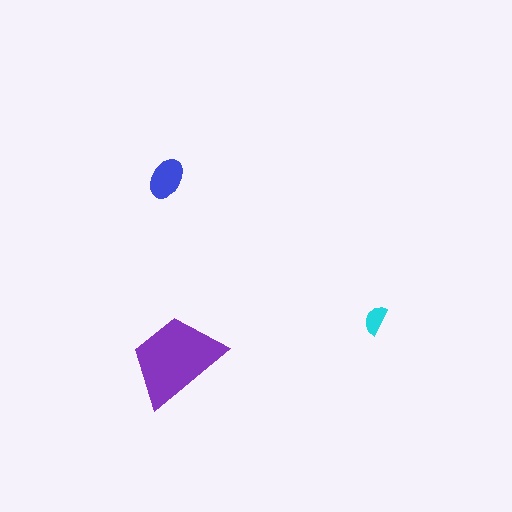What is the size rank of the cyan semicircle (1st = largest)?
3rd.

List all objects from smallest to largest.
The cyan semicircle, the blue ellipse, the purple trapezoid.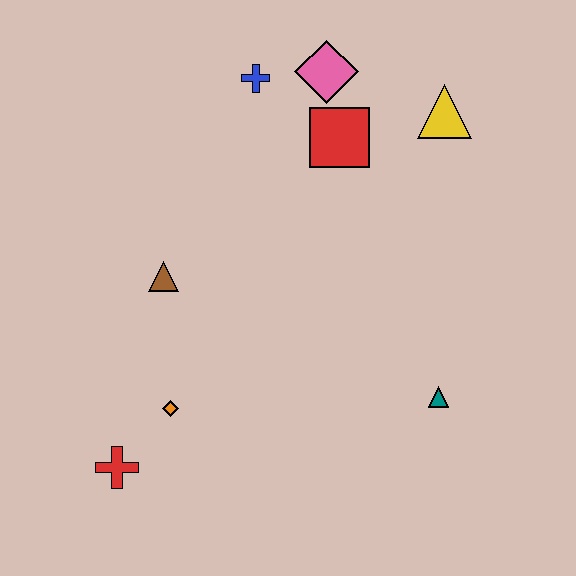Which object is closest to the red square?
The pink diamond is closest to the red square.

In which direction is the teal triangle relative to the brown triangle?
The teal triangle is to the right of the brown triangle.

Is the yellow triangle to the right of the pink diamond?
Yes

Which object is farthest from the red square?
The red cross is farthest from the red square.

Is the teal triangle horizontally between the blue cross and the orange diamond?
No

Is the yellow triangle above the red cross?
Yes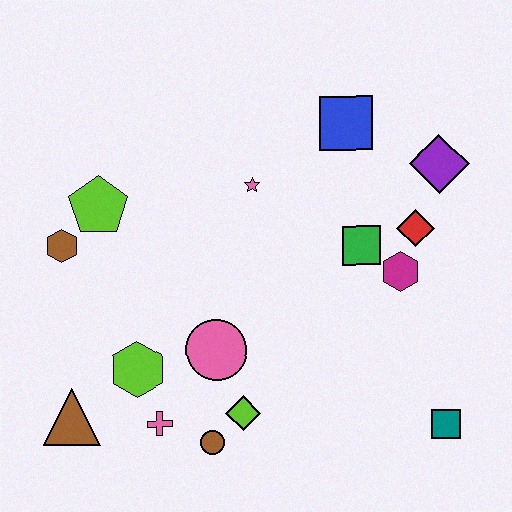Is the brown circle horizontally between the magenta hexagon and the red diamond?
No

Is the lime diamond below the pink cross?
No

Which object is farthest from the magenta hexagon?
The brown triangle is farthest from the magenta hexagon.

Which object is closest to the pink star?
The blue square is closest to the pink star.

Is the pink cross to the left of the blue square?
Yes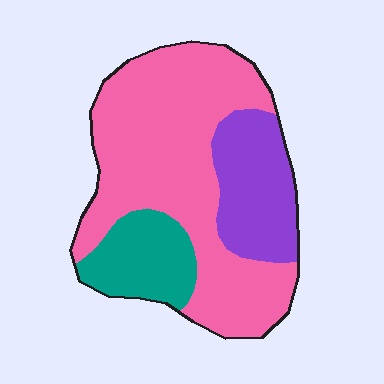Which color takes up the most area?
Pink, at roughly 65%.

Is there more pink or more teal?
Pink.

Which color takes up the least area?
Teal, at roughly 15%.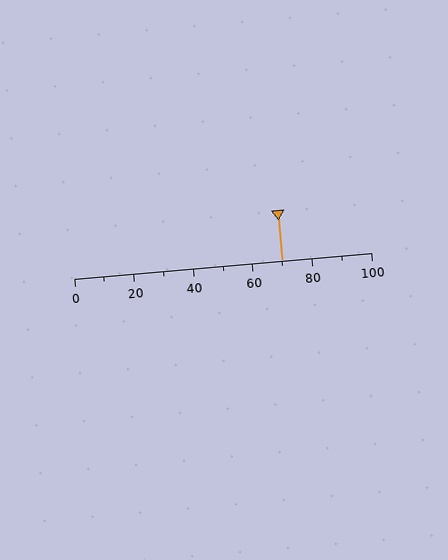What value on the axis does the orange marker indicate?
The marker indicates approximately 70.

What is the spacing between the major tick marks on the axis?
The major ticks are spaced 20 apart.